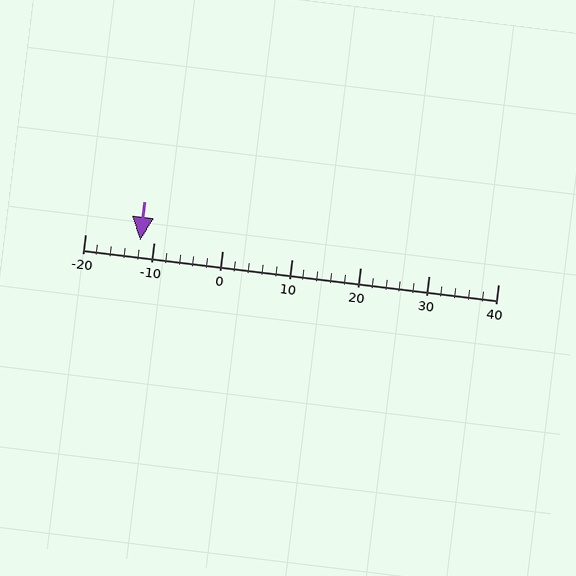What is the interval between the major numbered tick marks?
The major tick marks are spaced 10 units apart.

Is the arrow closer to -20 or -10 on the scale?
The arrow is closer to -10.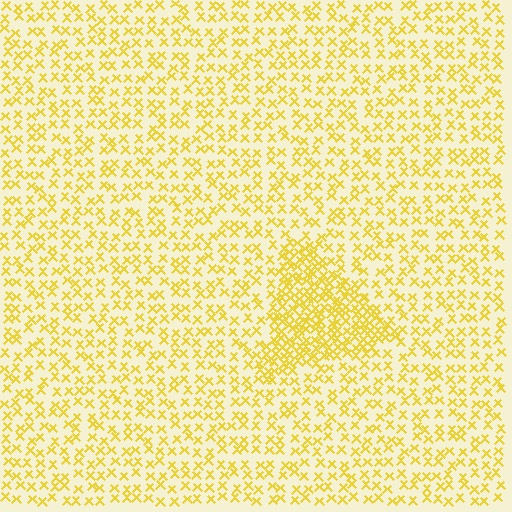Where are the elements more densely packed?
The elements are more densely packed inside the triangle boundary.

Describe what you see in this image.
The image contains small yellow elements arranged at two different densities. A triangle-shaped region is visible where the elements are more densely packed than the surrounding area.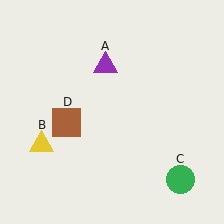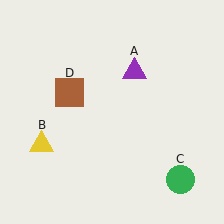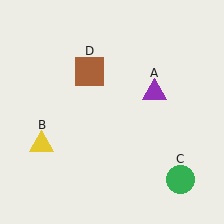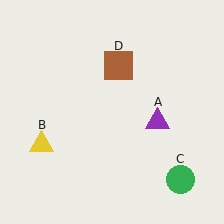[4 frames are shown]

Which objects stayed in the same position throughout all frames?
Yellow triangle (object B) and green circle (object C) remained stationary.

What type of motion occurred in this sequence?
The purple triangle (object A), brown square (object D) rotated clockwise around the center of the scene.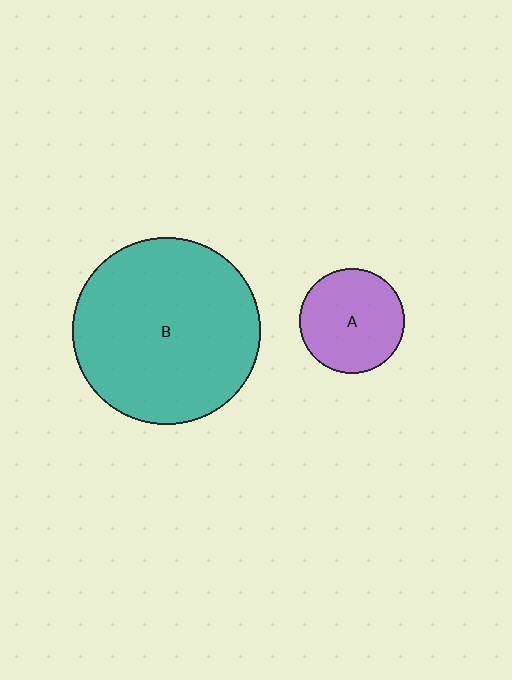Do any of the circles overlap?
No, none of the circles overlap.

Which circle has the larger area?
Circle B (teal).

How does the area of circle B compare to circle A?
Approximately 3.2 times.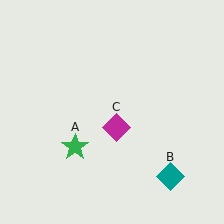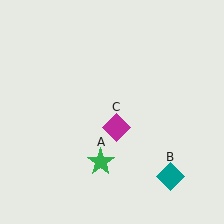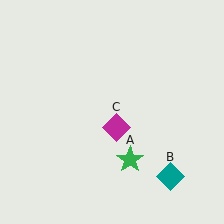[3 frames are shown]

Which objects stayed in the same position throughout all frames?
Teal diamond (object B) and magenta diamond (object C) remained stationary.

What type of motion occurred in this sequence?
The green star (object A) rotated counterclockwise around the center of the scene.